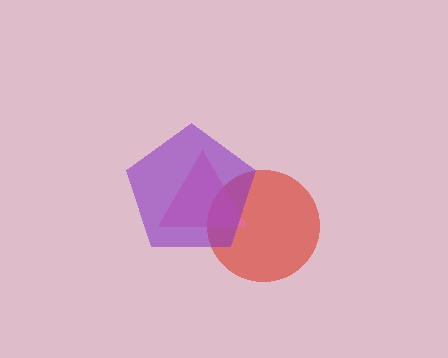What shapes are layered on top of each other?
The layered shapes are: a red circle, a pink triangle, a purple pentagon.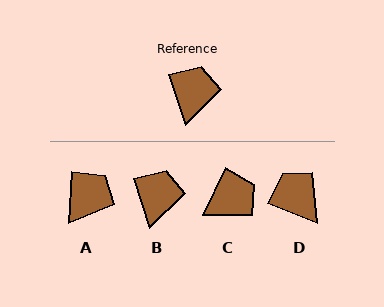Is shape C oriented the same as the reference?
No, it is off by about 44 degrees.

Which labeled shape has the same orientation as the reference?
B.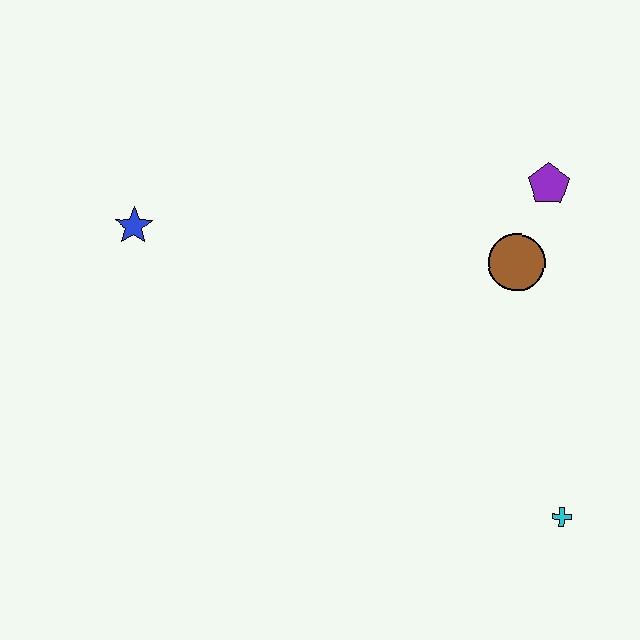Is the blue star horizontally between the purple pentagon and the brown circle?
No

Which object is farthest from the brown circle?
The blue star is farthest from the brown circle.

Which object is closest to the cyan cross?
The brown circle is closest to the cyan cross.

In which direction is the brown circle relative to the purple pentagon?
The brown circle is below the purple pentagon.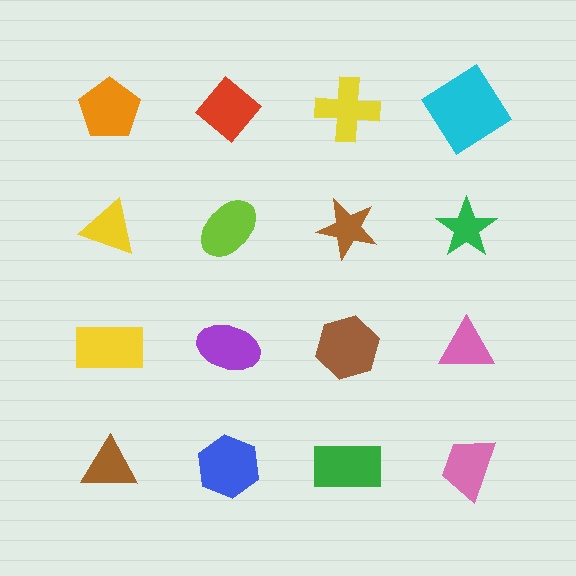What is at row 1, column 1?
An orange pentagon.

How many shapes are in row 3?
4 shapes.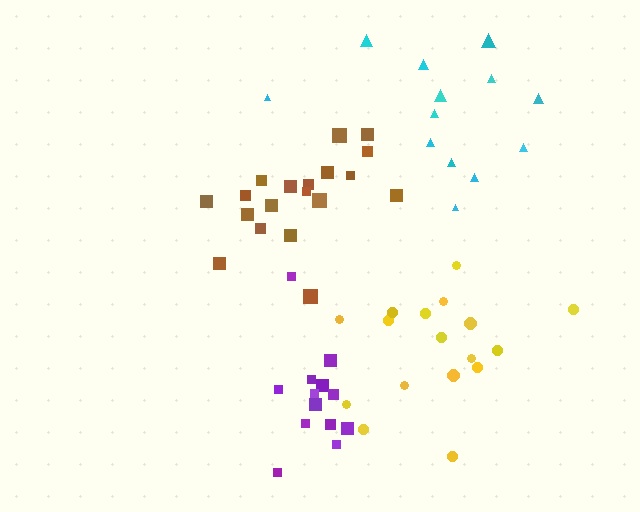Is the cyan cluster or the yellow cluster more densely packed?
Yellow.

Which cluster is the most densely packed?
Purple.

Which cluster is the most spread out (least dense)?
Cyan.